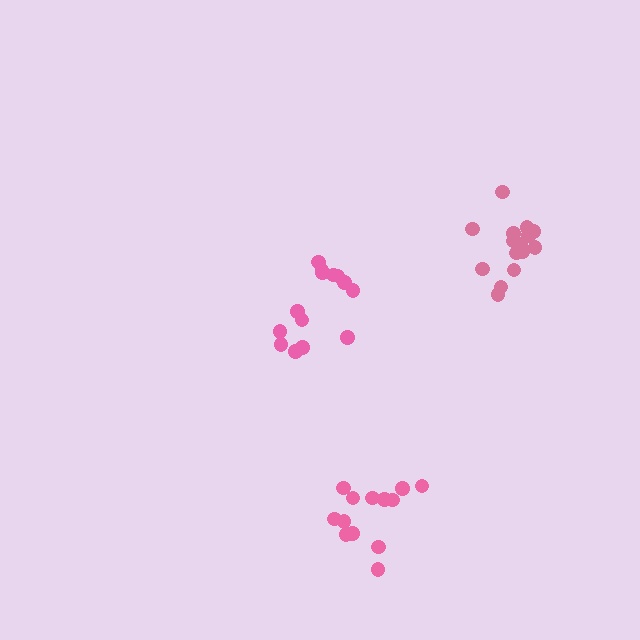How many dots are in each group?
Group 1: 14 dots, Group 2: 16 dots, Group 3: 13 dots (43 total).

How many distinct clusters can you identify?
There are 3 distinct clusters.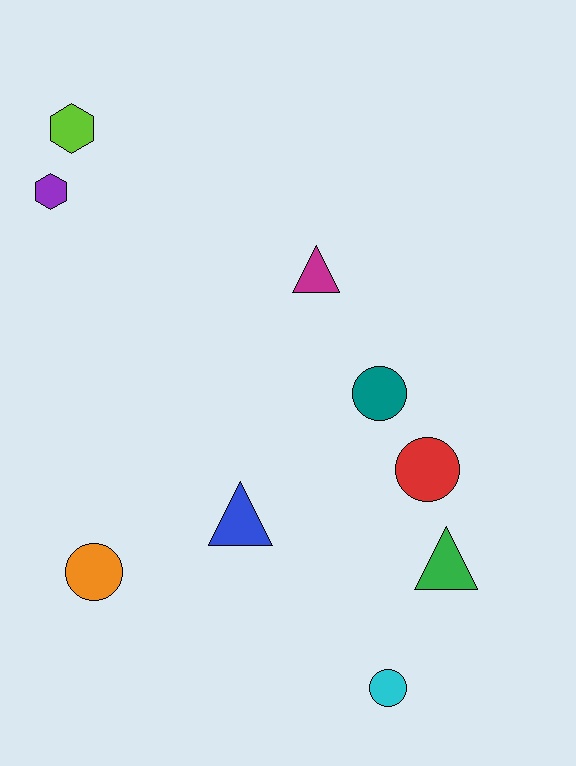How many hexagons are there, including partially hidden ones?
There are 2 hexagons.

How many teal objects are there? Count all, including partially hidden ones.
There is 1 teal object.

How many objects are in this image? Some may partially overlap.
There are 9 objects.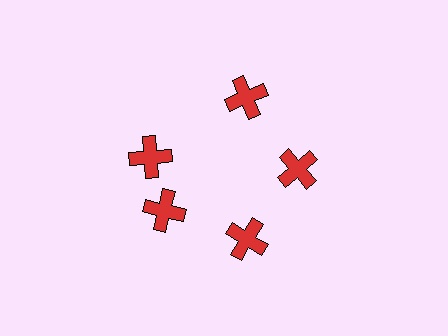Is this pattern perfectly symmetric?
No. The 5 red crosses are arranged in a ring, but one element near the 10 o'clock position is rotated out of alignment along the ring, breaking the 5-fold rotational symmetry.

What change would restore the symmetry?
The symmetry would be restored by rotating it back into even spacing with its neighbors so that all 5 crosses sit at equal angles and equal distance from the center.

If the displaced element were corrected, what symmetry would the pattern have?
It would have 5-fold rotational symmetry — the pattern would map onto itself every 72 degrees.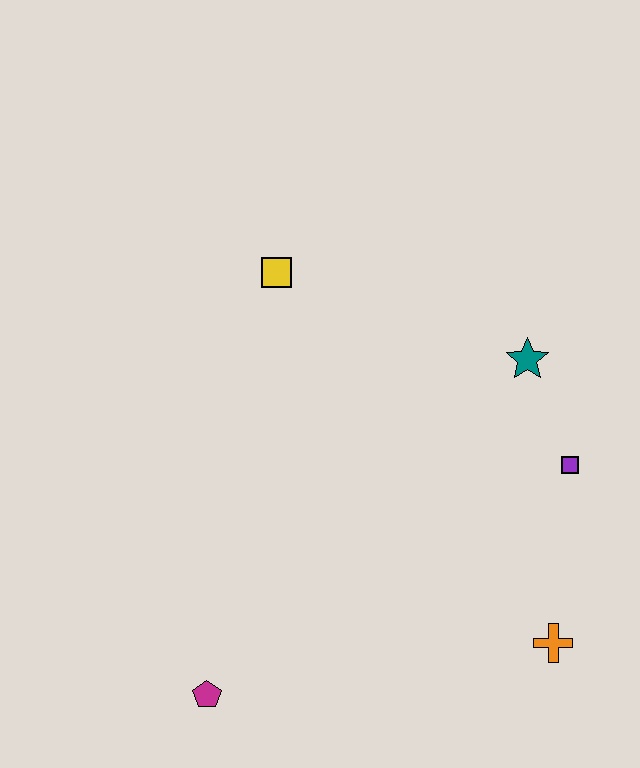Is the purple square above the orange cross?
Yes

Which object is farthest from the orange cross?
The yellow square is farthest from the orange cross.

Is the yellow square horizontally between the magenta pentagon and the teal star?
Yes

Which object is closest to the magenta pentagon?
The orange cross is closest to the magenta pentagon.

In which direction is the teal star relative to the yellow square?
The teal star is to the right of the yellow square.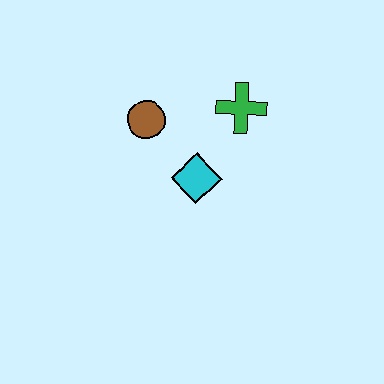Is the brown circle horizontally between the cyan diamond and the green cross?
No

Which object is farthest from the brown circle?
The green cross is farthest from the brown circle.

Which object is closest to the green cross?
The cyan diamond is closest to the green cross.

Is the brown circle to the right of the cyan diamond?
No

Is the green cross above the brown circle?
Yes